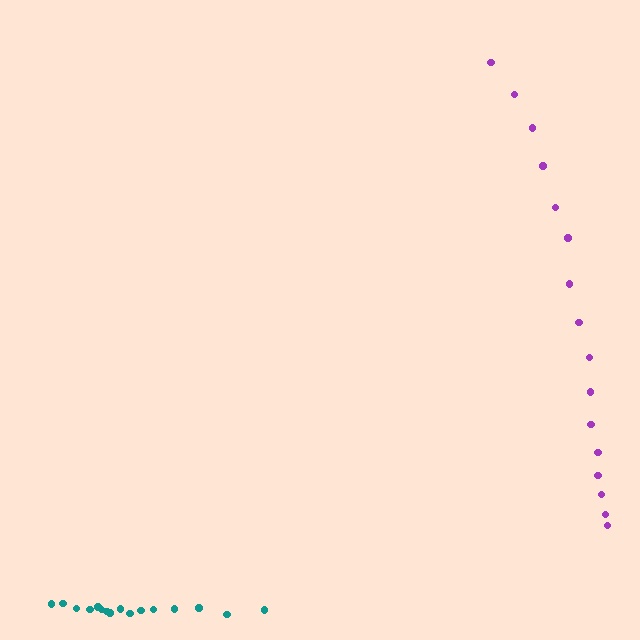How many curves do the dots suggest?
There are 2 distinct paths.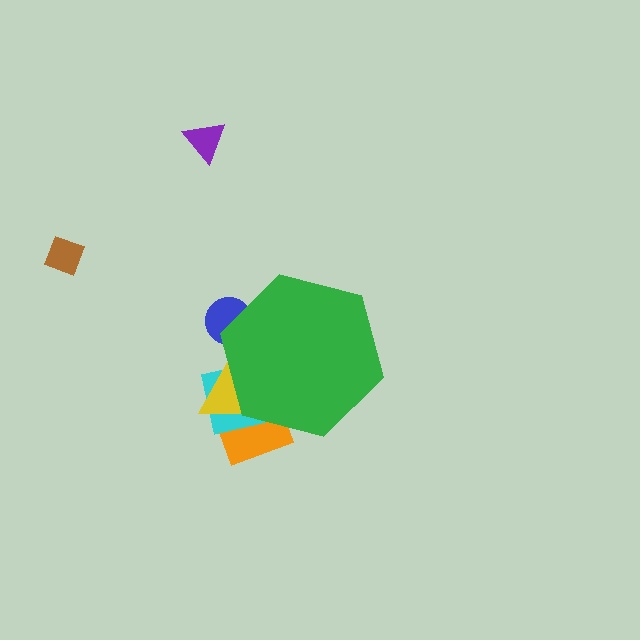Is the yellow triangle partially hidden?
Yes, the yellow triangle is partially hidden behind the green hexagon.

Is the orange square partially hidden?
Yes, the orange square is partially hidden behind the green hexagon.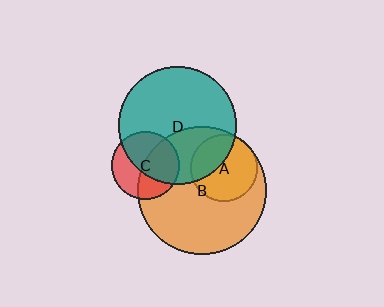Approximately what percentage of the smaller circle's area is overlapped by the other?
Approximately 100%.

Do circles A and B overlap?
Yes.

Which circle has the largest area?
Circle B (orange).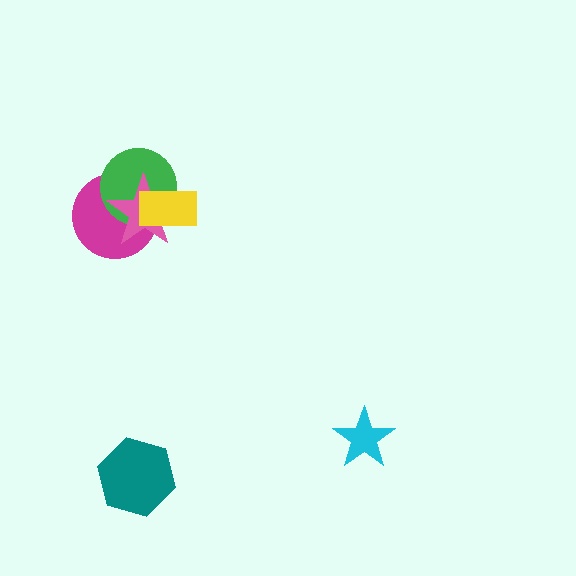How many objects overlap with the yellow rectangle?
3 objects overlap with the yellow rectangle.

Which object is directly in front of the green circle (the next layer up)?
The pink star is directly in front of the green circle.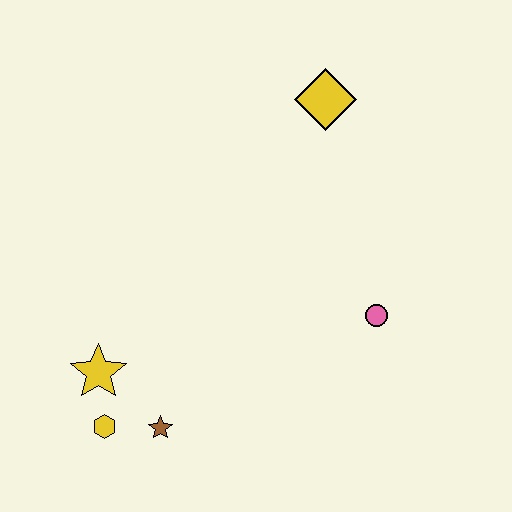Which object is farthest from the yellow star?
The yellow diamond is farthest from the yellow star.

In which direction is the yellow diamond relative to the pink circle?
The yellow diamond is above the pink circle.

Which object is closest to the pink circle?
The yellow diamond is closest to the pink circle.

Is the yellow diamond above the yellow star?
Yes